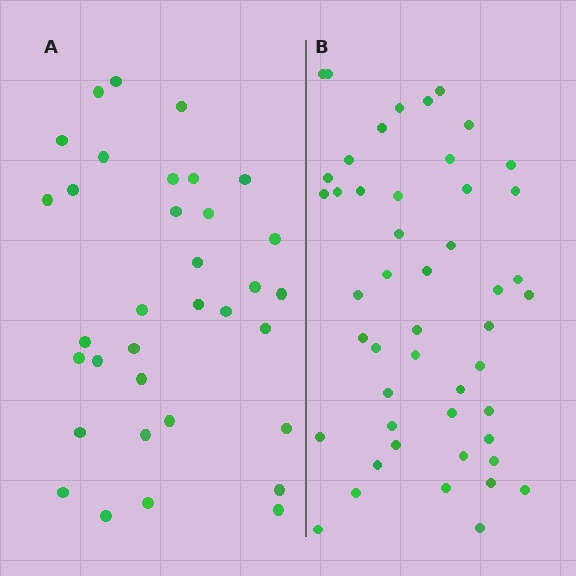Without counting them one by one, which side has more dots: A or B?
Region B (the right region) has more dots.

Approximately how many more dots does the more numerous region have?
Region B has approximately 15 more dots than region A.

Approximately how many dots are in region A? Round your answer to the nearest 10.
About 30 dots. (The exact count is 34, which rounds to 30.)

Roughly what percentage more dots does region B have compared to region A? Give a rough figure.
About 40% more.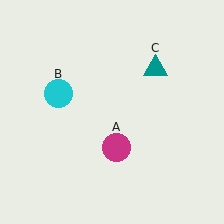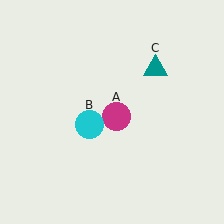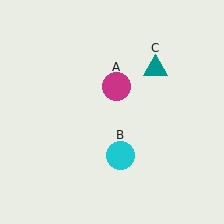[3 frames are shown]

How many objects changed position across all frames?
2 objects changed position: magenta circle (object A), cyan circle (object B).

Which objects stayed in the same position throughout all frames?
Teal triangle (object C) remained stationary.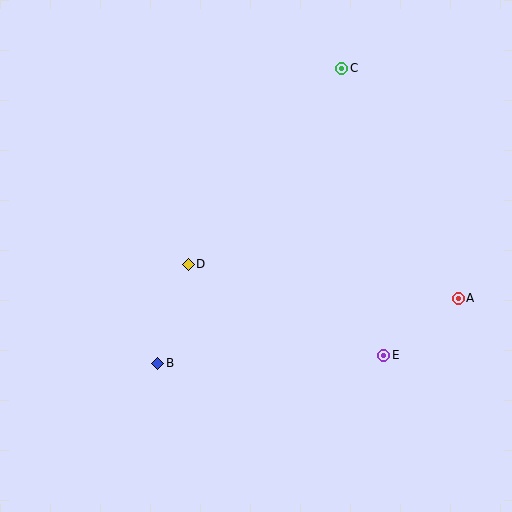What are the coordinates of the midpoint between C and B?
The midpoint between C and B is at (250, 216).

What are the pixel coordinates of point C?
Point C is at (342, 68).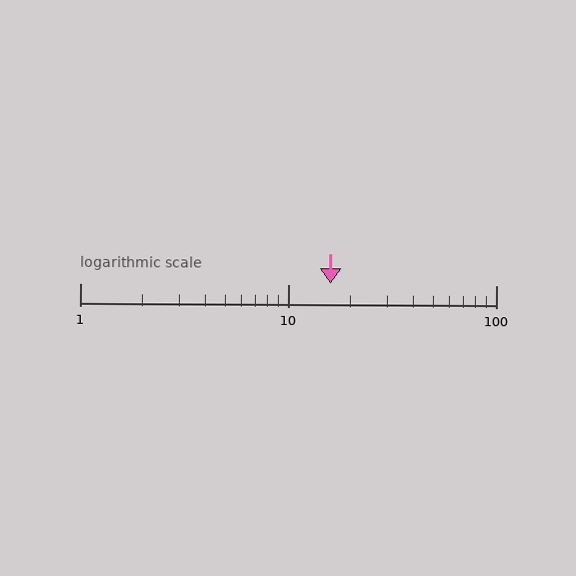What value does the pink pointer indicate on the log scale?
The pointer indicates approximately 16.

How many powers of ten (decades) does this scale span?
The scale spans 2 decades, from 1 to 100.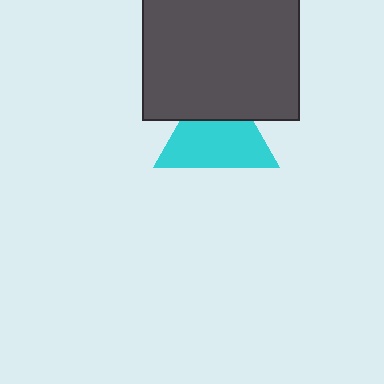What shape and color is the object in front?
The object in front is a dark gray square.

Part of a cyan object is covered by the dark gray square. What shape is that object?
It is a triangle.